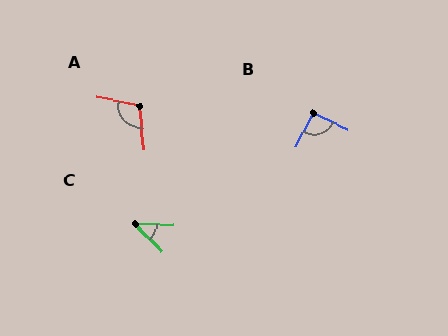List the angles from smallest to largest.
C (45°), B (92°), A (107°).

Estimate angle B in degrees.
Approximately 92 degrees.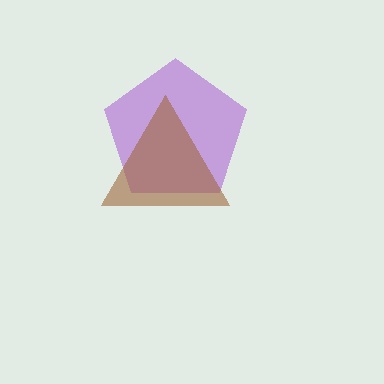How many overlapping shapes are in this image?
There are 2 overlapping shapes in the image.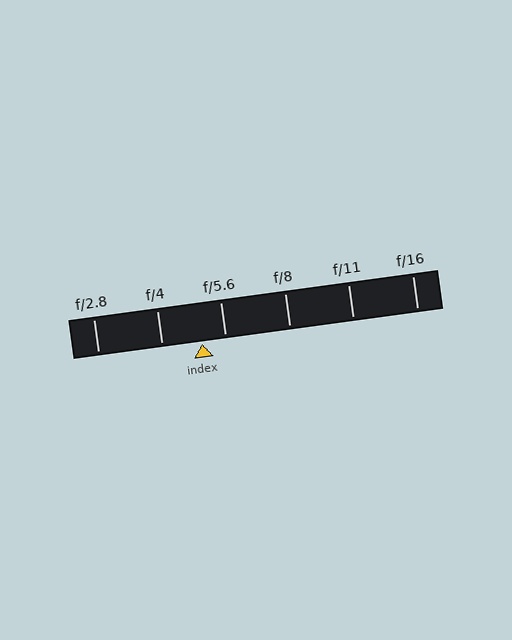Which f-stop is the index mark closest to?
The index mark is closest to f/5.6.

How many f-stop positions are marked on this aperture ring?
There are 6 f-stop positions marked.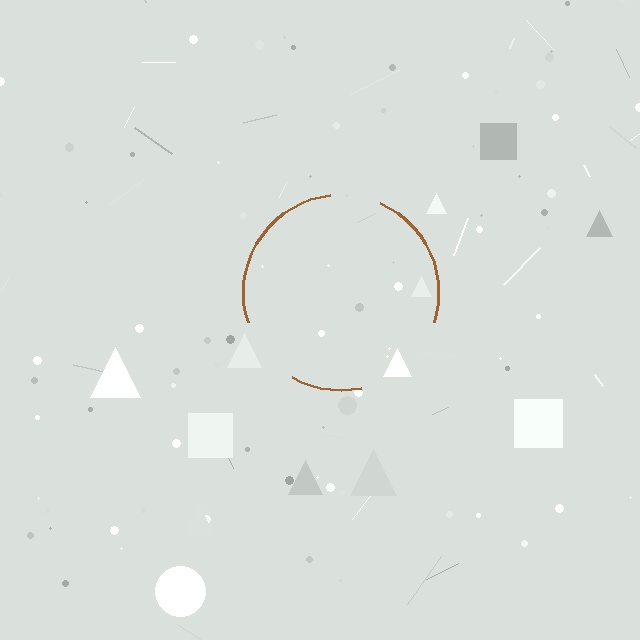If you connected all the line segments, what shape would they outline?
They would outline a circle.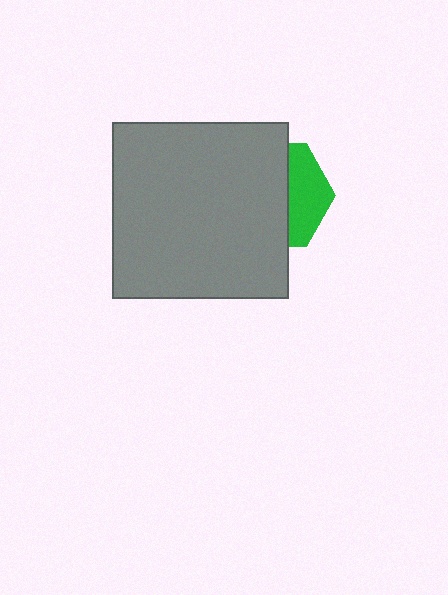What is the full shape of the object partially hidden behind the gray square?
The partially hidden object is a green hexagon.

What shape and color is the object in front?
The object in front is a gray square.